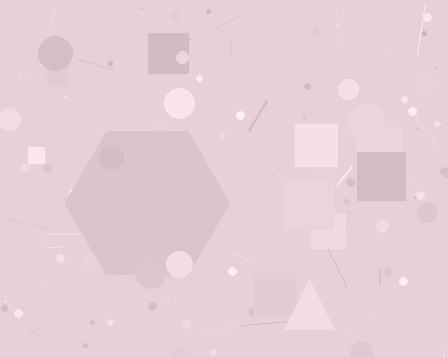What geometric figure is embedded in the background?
A hexagon is embedded in the background.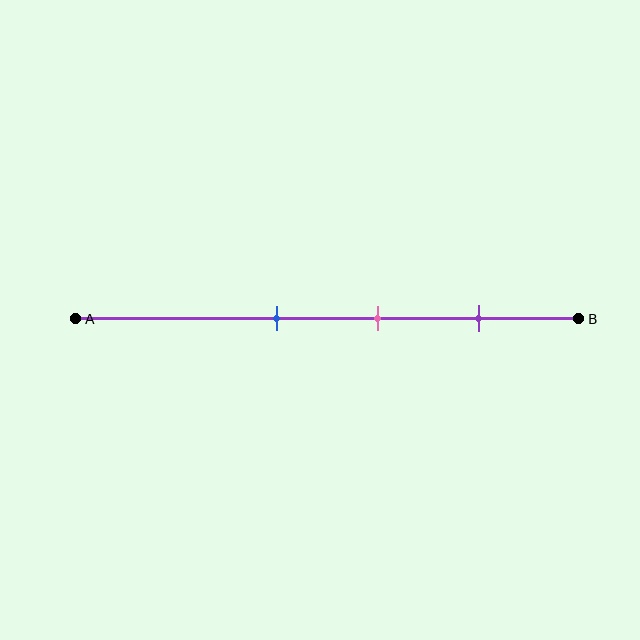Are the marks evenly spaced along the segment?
Yes, the marks are approximately evenly spaced.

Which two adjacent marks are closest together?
The blue and pink marks are the closest adjacent pair.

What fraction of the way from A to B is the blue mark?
The blue mark is approximately 40% (0.4) of the way from A to B.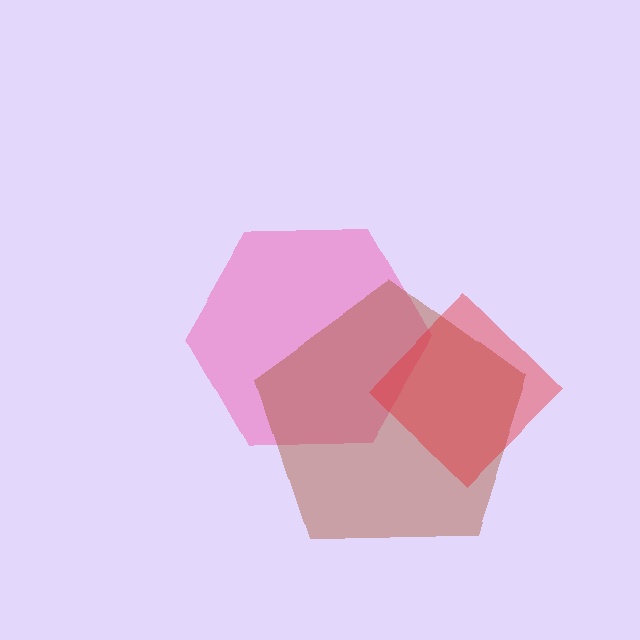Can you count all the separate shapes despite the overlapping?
Yes, there are 3 separate shapes.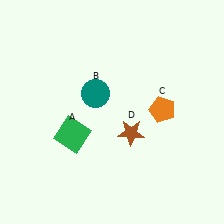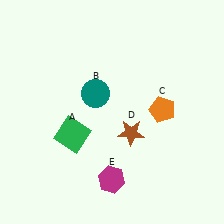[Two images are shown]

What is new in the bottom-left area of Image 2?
A magenta hexagon (E) was added in the bottom-left area of Image 2.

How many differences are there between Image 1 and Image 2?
There is 1 difference between the two images.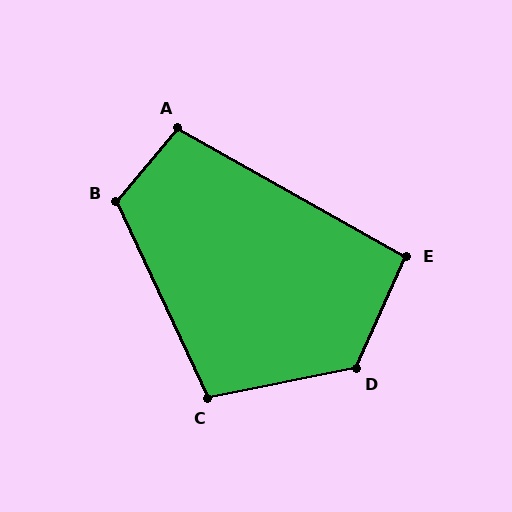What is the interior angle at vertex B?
Approximately 115 degrees (obtuse).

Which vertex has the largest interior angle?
D, at approximately 126 degrees.